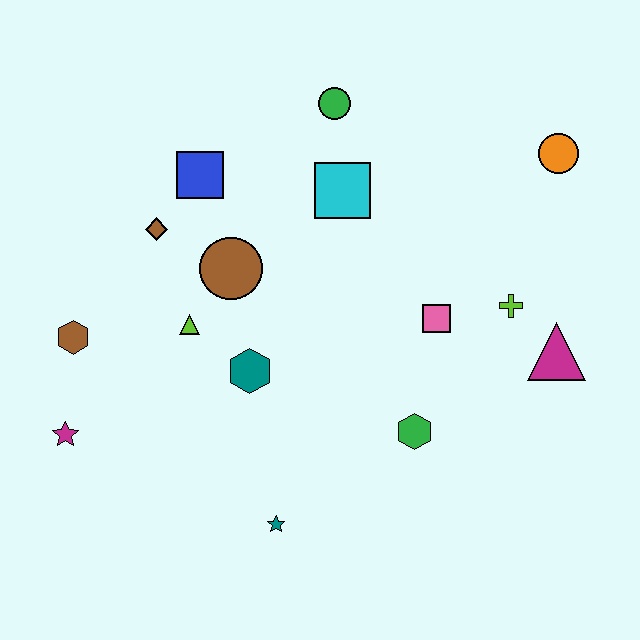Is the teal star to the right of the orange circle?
No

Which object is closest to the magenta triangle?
The lime cross is closest to the magenta triangle.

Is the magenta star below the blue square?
Yes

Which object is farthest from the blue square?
The magenta triangle is farthest from the blue square.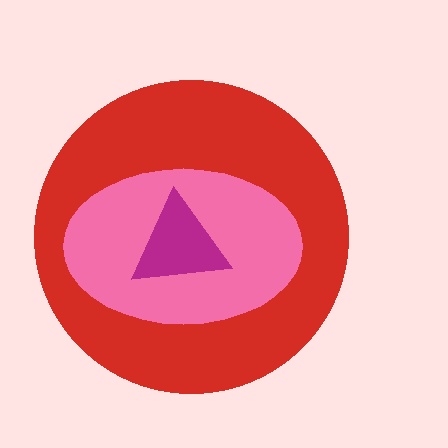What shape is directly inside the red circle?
The pink ellipse.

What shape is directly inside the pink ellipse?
The magenta triangle.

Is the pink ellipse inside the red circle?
Yes.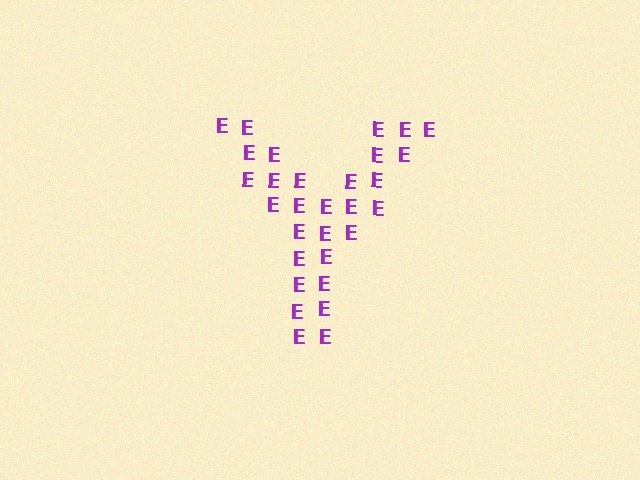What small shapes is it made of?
It is made of small letter E's.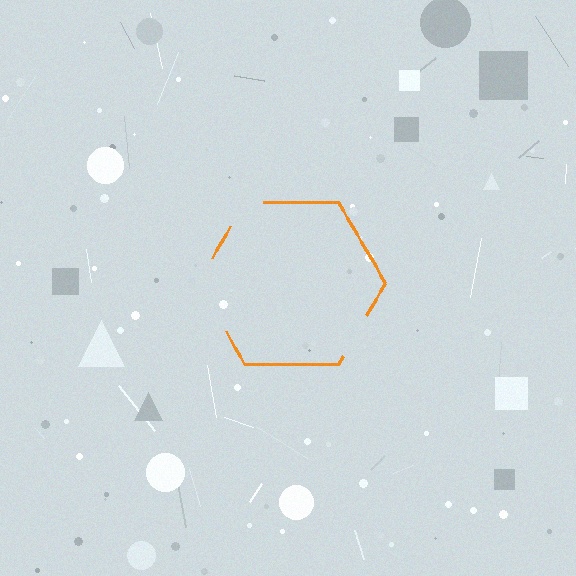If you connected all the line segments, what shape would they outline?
They would outline a hexagon.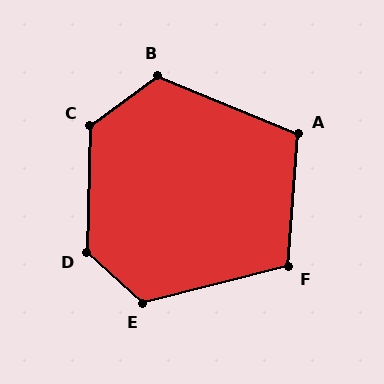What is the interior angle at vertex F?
Approximately 109 degrees (obtuse).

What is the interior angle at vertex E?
Approximately 124 degrees (obtuse).